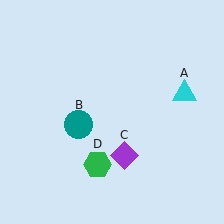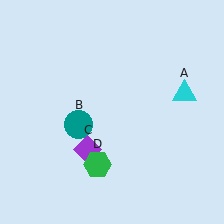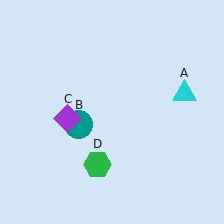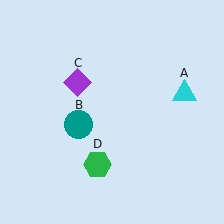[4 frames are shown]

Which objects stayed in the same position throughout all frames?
Cyan triangle (object A) and teal circle (object B) and green hexagon (object D) remained stationary.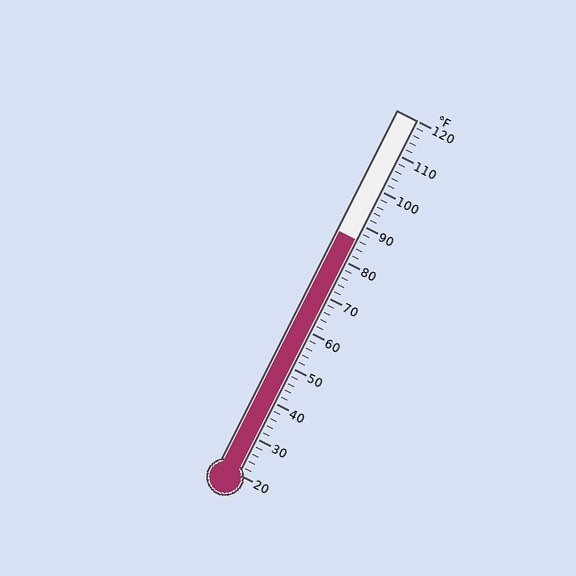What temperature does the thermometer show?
The thermometer shows approximately 86°F.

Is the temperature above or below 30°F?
The temperature is above 30°F.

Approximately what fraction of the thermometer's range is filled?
The thermometer is filled to approximately 65% of its range.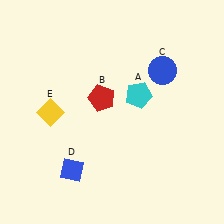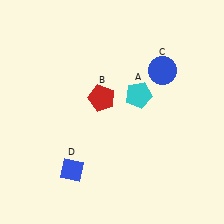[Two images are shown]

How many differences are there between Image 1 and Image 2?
There is 1 difference between the two images.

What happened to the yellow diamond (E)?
The yellow diamond (E) was removed in Image 2. It was in the bottom-left area of Image 1.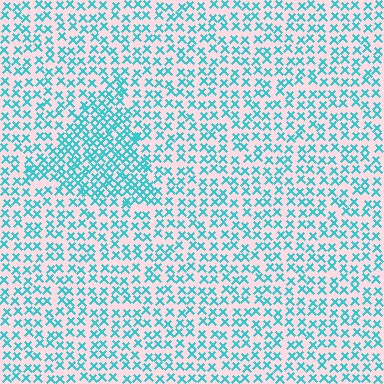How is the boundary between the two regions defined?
The boundary is defined by a change in element density (approximately 1.8x ratio). All elements are the same color, size, and shape.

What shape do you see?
I see a triangle.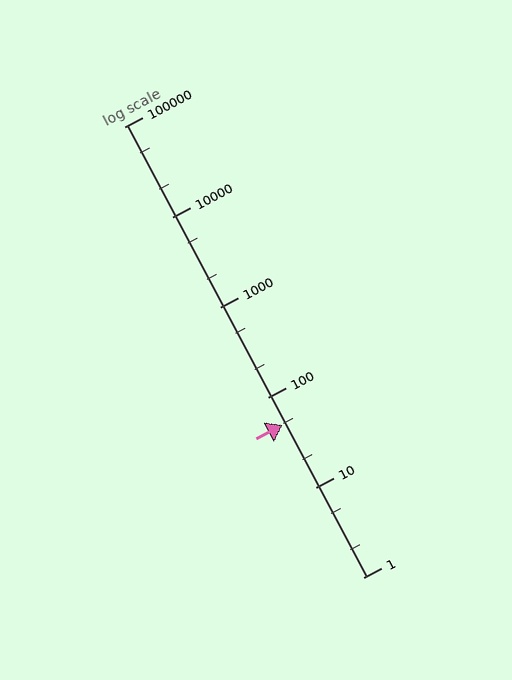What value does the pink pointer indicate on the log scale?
The pointer indicates approximately 49.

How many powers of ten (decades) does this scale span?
The scale spans 5 decades, from 1 to 100000.